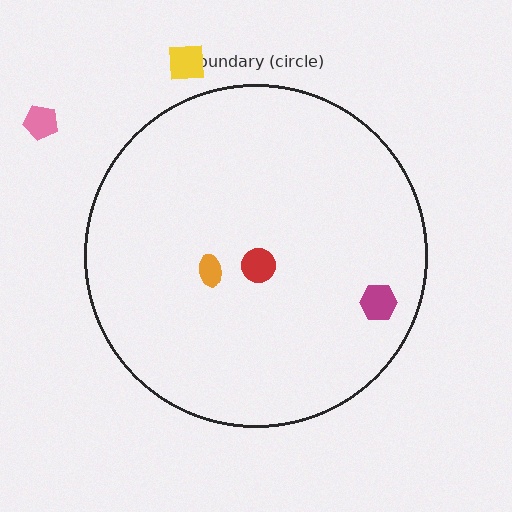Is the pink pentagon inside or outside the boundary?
Outside.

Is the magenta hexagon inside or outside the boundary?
Inside.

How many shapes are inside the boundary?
3 inside, 2 outside.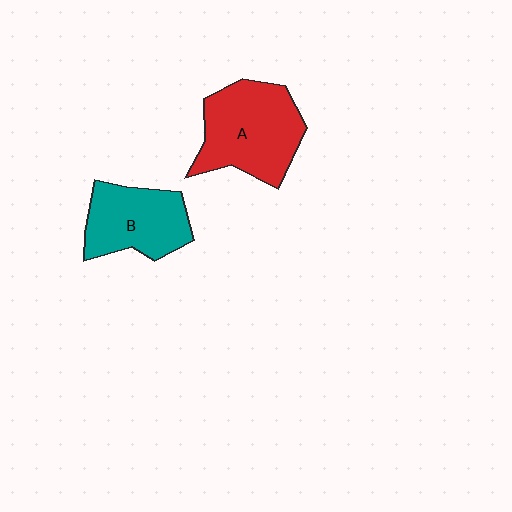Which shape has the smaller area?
Shape B (teal).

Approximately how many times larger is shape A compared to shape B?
Approximately 1.3 times.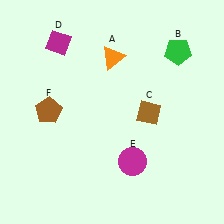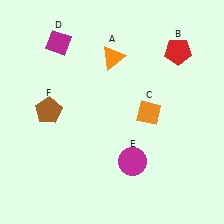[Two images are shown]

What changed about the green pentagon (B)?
In Image 1, B is green. In Image 2, it changed to red.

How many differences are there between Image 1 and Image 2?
There are 2 differences between the two images.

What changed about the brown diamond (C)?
In Image 1, C is brown. In Image 2, it changed to orange.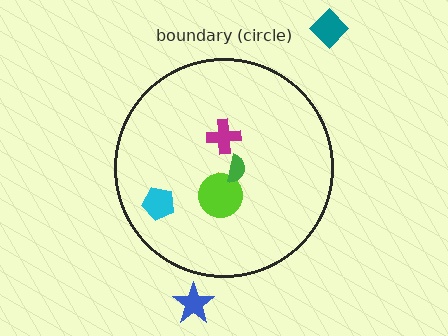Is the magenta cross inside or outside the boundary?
Inside.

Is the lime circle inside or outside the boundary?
Inside.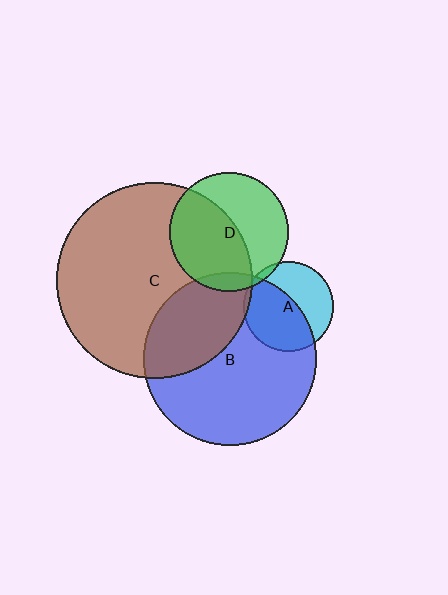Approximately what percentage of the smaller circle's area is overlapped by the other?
Approximately 55%.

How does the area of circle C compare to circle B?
Approximately 1.3 times.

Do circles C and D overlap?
Yes.